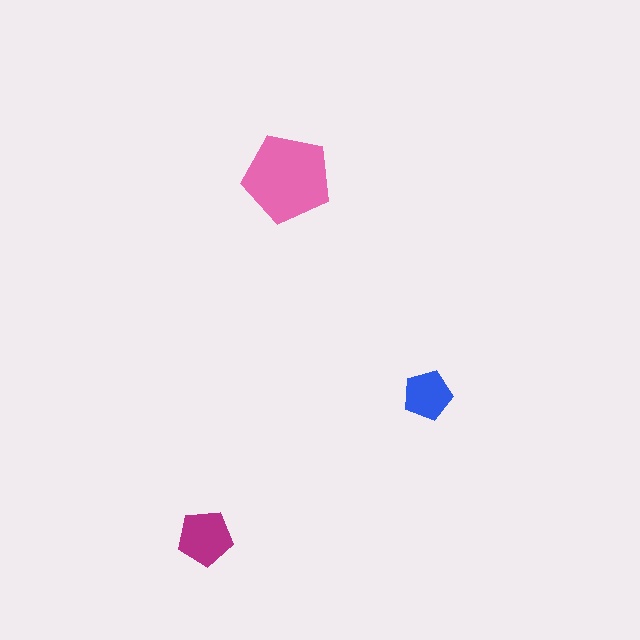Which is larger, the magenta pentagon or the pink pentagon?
The pink one.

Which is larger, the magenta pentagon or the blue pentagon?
The magenta one.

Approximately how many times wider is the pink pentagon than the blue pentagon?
About 2 times wider.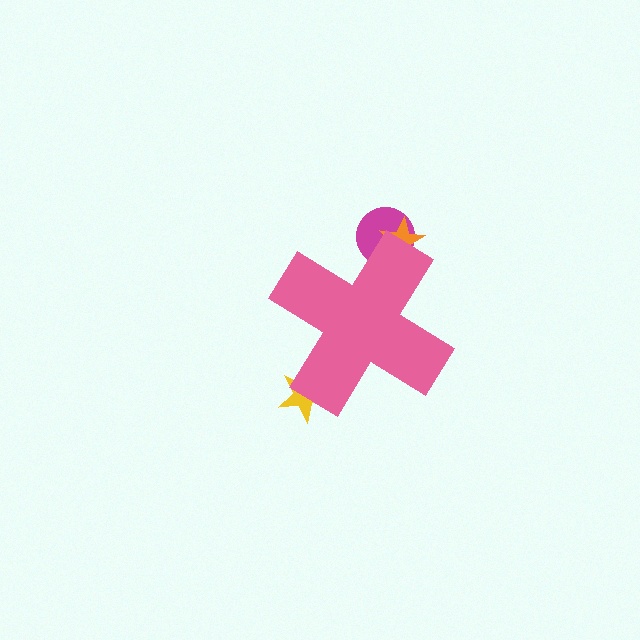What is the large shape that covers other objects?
A pink cross.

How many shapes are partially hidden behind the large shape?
3 shapes are partially hidden.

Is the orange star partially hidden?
Yes, the orange star is partially hidden behind the pink cross.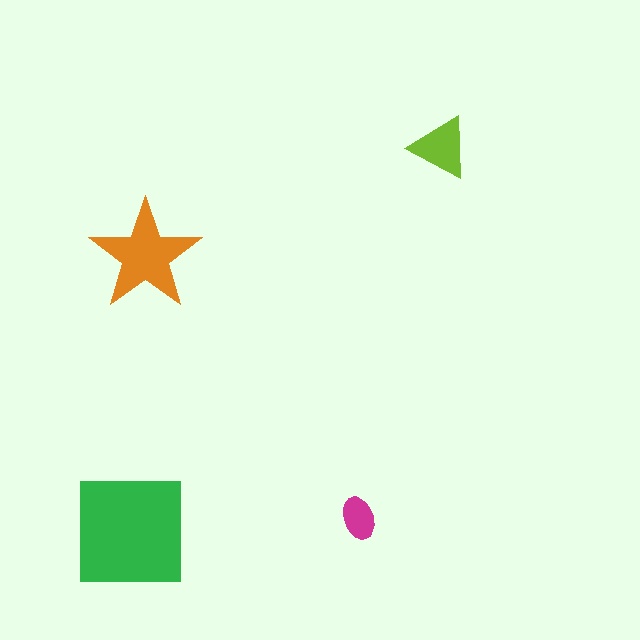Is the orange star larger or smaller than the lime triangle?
Larger.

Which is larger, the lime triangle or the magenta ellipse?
The lime triangle.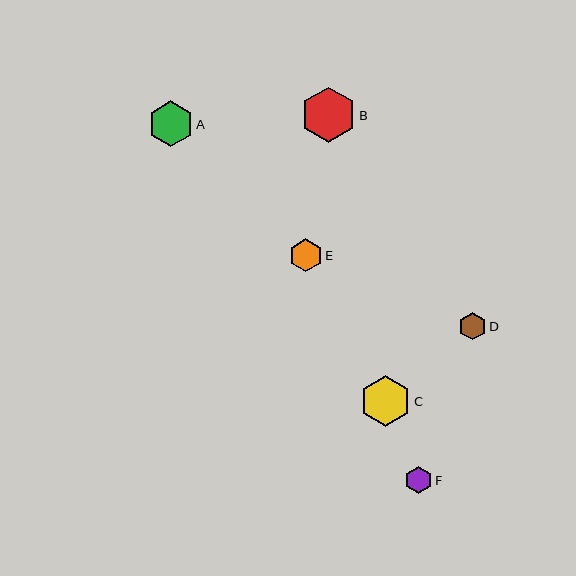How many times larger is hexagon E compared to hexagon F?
Hexagon E is approximately 1.2 times the size of hexagon F.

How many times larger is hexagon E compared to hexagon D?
Hexagon E is approximately 1.2 times the size of hexagon D.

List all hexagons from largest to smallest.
From largest to smallest: B, C, A, E, D, F.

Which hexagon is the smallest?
Hexagon F is the smallest with a size of approximately 27 pixels.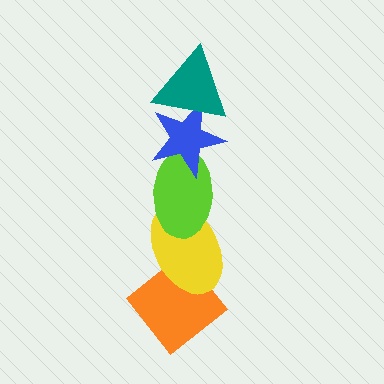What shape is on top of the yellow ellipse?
The lime ellipse is on top of the yellow ellipse.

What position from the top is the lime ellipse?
The lime ellipse is 3rd from the top.